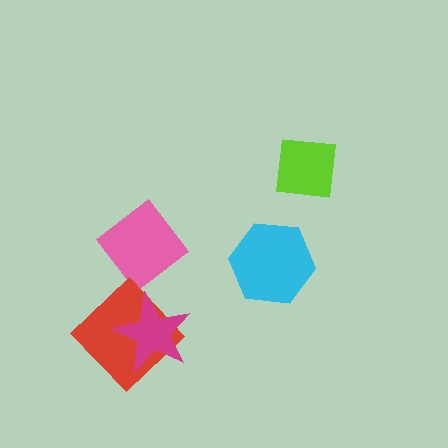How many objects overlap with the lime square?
0 objects overlap with the lime square.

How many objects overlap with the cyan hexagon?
0 objects overlap with the cyan hexagon.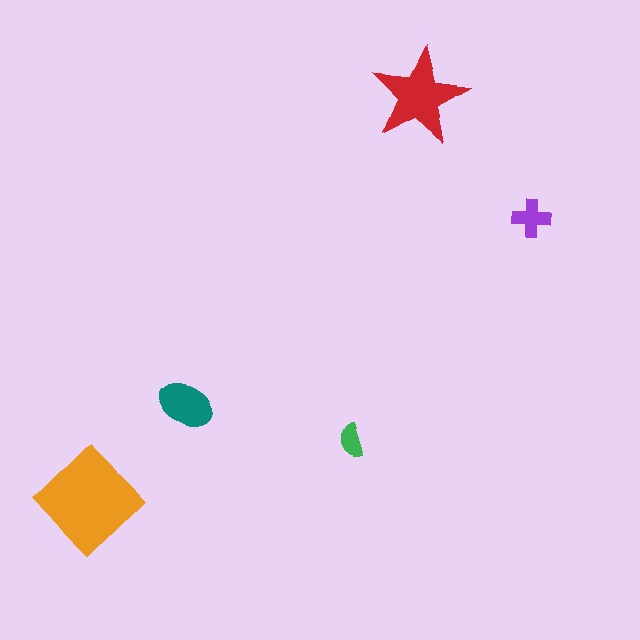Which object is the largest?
The orange diamond.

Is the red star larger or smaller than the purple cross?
Larger.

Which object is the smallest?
The green semicircle.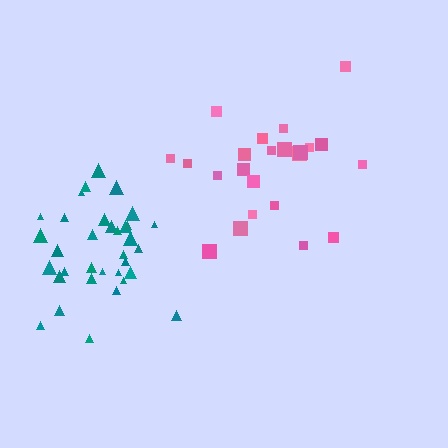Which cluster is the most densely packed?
Teal.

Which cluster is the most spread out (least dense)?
Pink.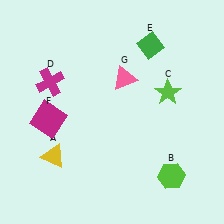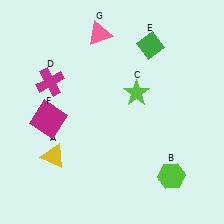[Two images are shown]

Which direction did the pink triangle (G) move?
The pink triangle (G) moved up.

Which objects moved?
The objects that moved are: the lime star (C), the pink triangle (G).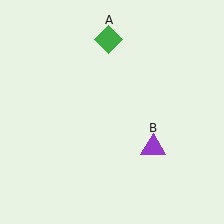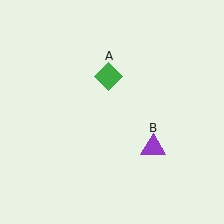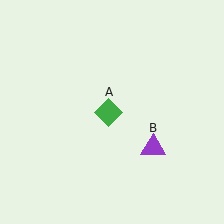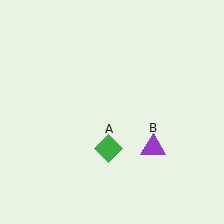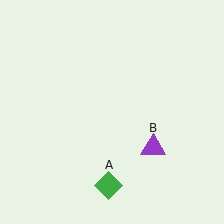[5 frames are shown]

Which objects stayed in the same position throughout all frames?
Purple triangle (object B) remained stationary.